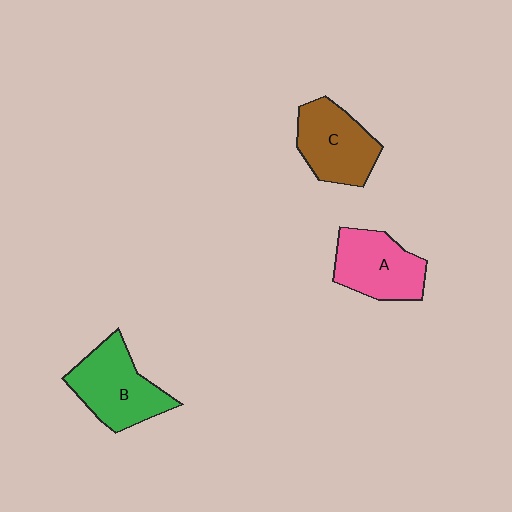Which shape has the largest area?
Shape B (green).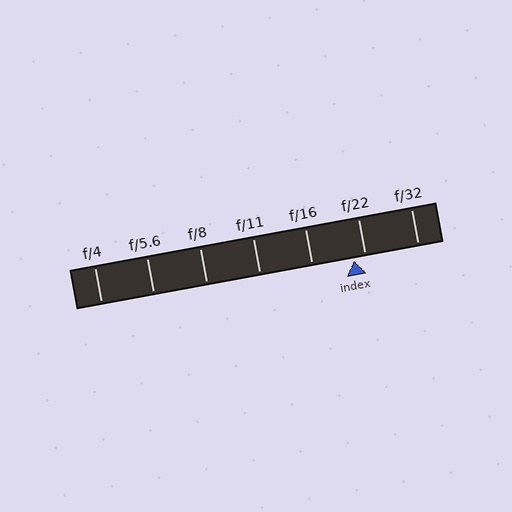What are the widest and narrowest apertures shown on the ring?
The widest aperture shown is f/4 and the narrowest is f/32.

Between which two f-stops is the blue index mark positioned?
The index mark is between f/16 and f/22.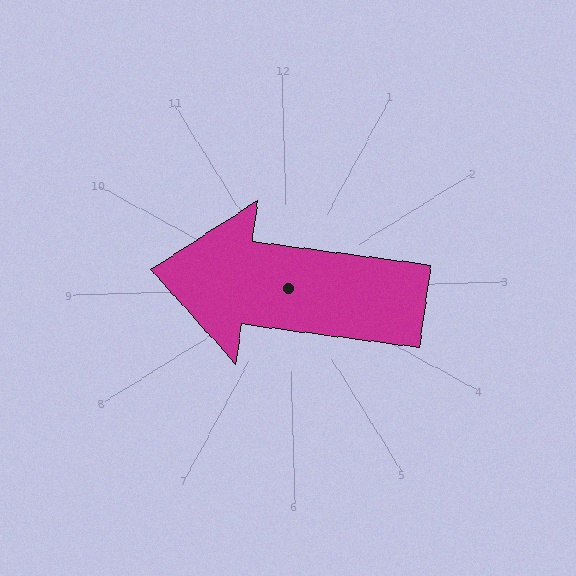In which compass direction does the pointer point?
West.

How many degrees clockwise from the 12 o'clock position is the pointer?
Approximately 279 degrees.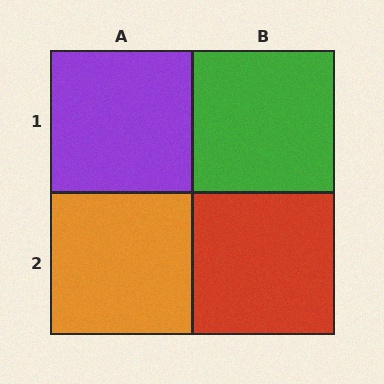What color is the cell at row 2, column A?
Orange.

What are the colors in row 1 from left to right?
Purple, green.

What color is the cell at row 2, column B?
Red.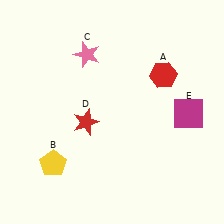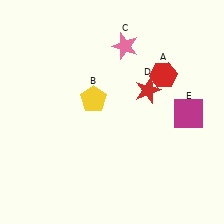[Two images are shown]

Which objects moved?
The objects that moved are: the yellow pentagon (B), the pink star (C), the red star (D).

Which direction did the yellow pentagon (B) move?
The yellow pentagon (B) moved up.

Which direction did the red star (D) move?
The red star (D) moved right.